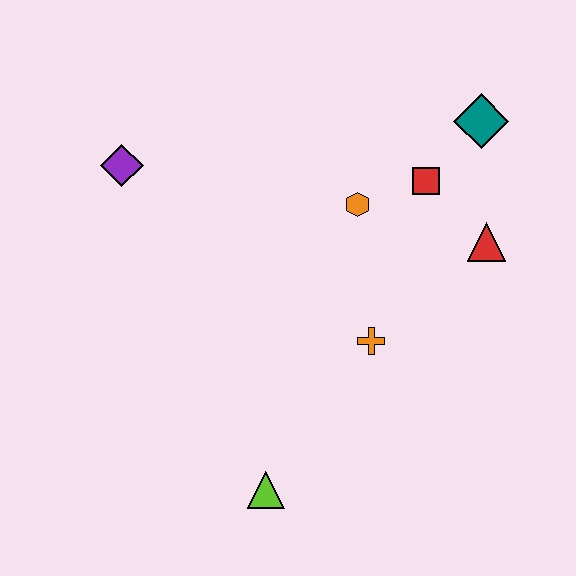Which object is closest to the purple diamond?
The orange hexagon is closest to the purple diamond.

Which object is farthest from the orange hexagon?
The lime triangle is farthest from the orange hexagon.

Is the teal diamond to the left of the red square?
No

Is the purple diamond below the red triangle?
No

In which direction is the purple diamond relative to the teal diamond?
The purple diamond is to the left of the teal diamond.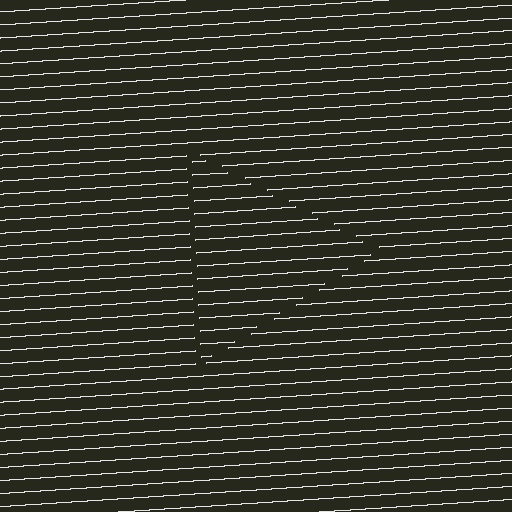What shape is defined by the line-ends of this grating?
An illusory triangle. The interior of the shape contains the same grating, shifted by half a period — the contour is defined by the phase discontinuity where line-ends from the inner and outer gratings abut.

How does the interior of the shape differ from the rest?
The interior of the shape contains the same grating, shifted by half a period — the contour is defined by the phase discontinuity where line-ends from the inner and outer gratings abut.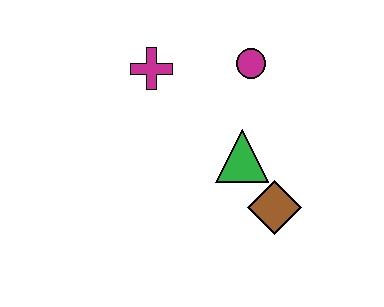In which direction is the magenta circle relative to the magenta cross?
The magenta circle is to the right of the magenta cross.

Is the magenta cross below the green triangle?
No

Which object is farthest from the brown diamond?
The magenta cross is farthest from the brown diamond.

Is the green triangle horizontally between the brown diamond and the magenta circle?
No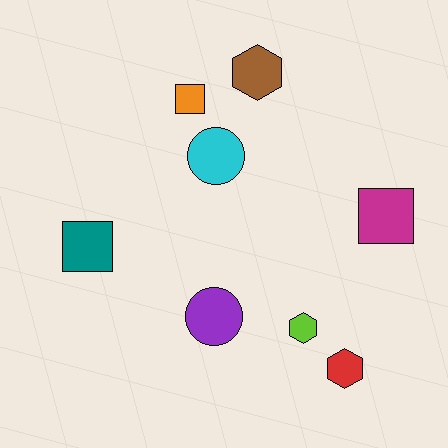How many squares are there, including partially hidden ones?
There are 3 squares.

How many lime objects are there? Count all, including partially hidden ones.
There is 1 lime object.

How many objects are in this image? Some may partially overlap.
There are 8 objects.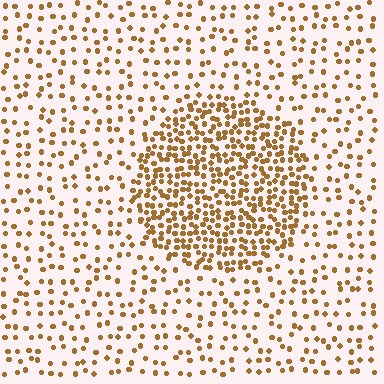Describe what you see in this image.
The image contains small brown elements arranged at two different densities. A circle-shaped region is visible where the elements are more densely packed than the surrounding area.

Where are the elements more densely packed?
The elements are more densely packed inside the circle boundary.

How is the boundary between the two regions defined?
The boundary is defined by a change in element density (approximately 2.5x ratio). All elements are the same color, size, and shape.